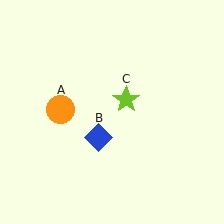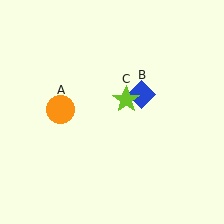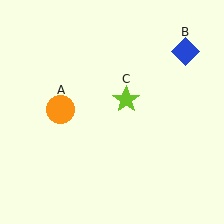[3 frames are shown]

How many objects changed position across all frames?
1 object changed position: blue diamond (object B).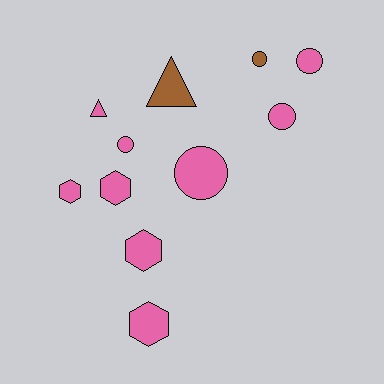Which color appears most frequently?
Pink, with 9 objects.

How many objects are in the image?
There are 11 objects.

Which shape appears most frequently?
Circle, with 5 objects.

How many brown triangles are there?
There is 1 brown triangle.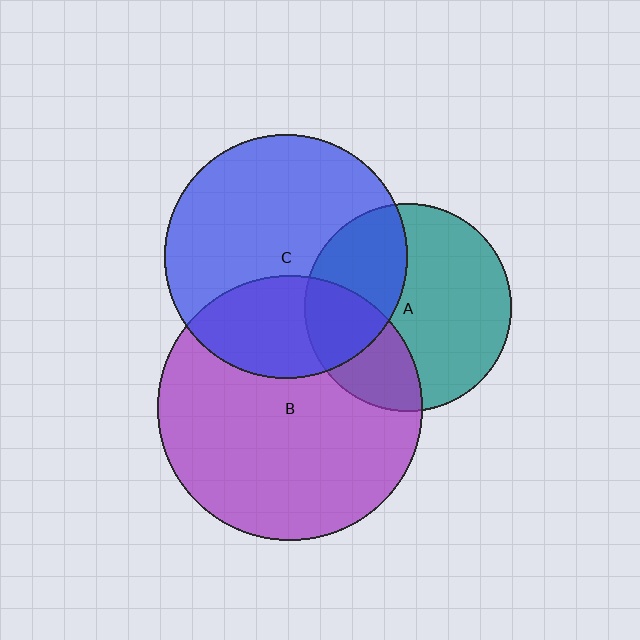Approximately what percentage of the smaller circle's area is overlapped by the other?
Approximately 35%.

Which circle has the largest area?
Circle B (purple).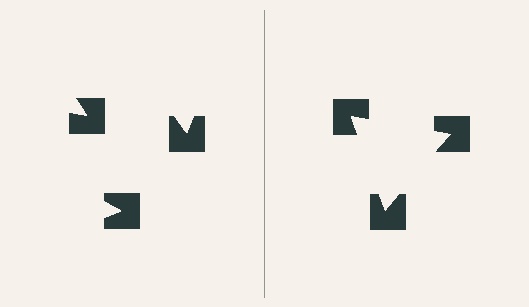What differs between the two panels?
The notched squares are positioned identically on both sides; only the wedge orientations differ. On the right they align to a triangle; on the left they are misaligned.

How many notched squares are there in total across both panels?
6 — 3 on each side.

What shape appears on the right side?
An illusory triangle.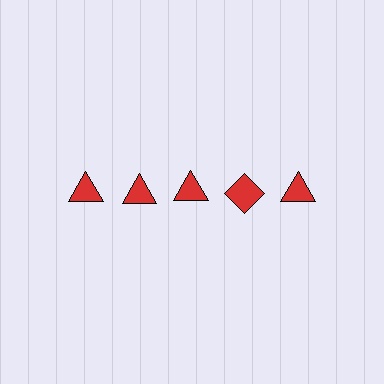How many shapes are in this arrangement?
There are 5 shapes arranged in a grid pattern.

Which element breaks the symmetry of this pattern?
The red diamond in the top row, second from right column breaks the symmetry. All other shapes are red triangles.